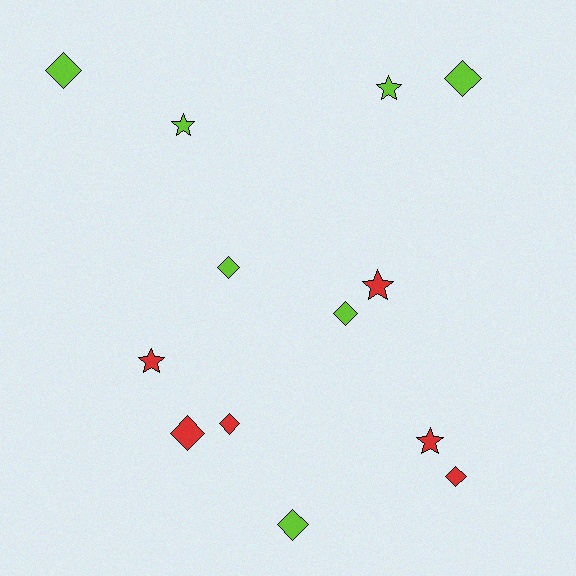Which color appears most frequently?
Lime, with 7 objects.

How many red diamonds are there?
There are 3 red diamonds.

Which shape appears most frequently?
Diamond, with 8 objects.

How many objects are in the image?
There are 13 objects.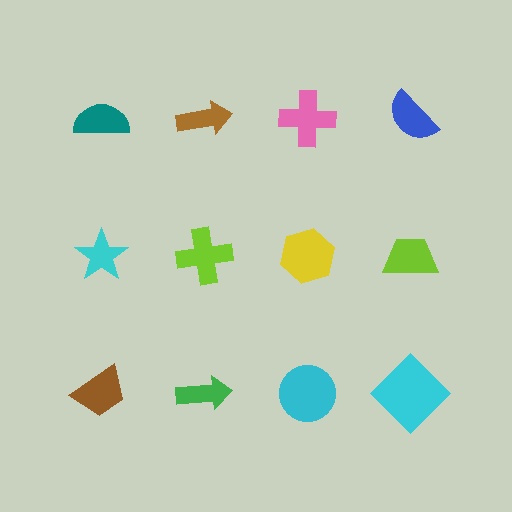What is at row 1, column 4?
A blue semicircle.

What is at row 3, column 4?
A cyan diamond.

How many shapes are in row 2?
4 shapes.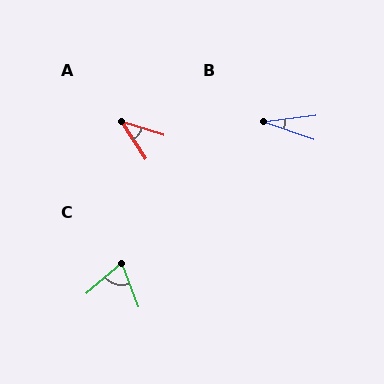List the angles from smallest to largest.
B (26°), A (39°), C (70°).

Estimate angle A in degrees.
Approximately 39 degrees.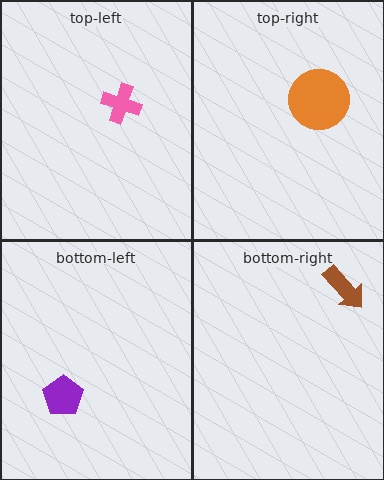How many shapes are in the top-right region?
1.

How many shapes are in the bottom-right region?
1.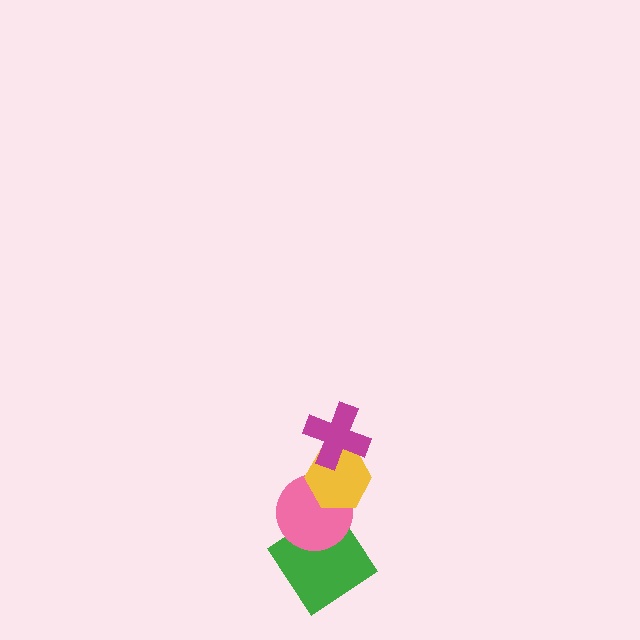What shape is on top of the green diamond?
The pink circle is on top of the green diamond.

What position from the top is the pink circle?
The pink circle is 3rd from the top.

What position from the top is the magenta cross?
The magenta cross is 1st from the top.